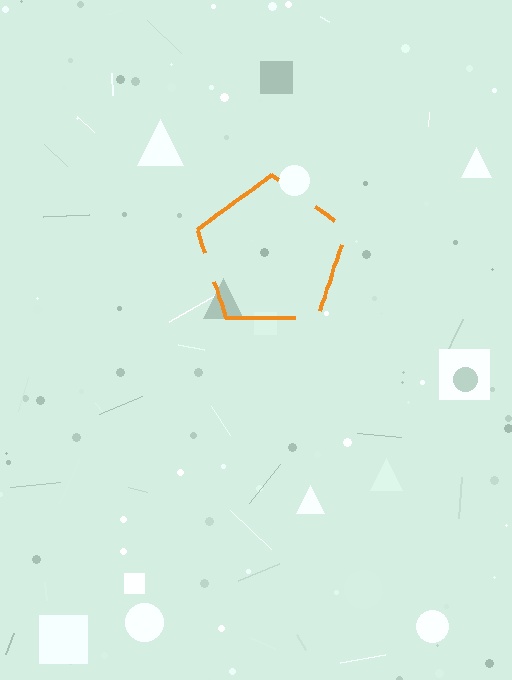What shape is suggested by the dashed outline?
The dashed outline suggests a pentagon.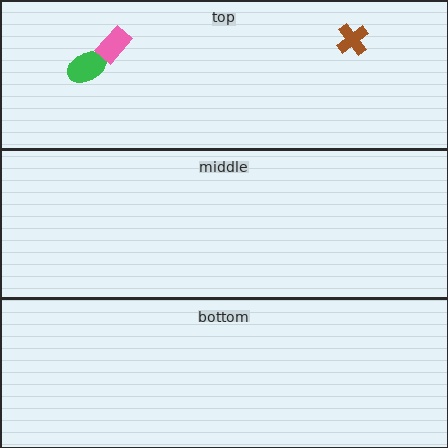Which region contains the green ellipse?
The top region.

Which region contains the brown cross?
The top region.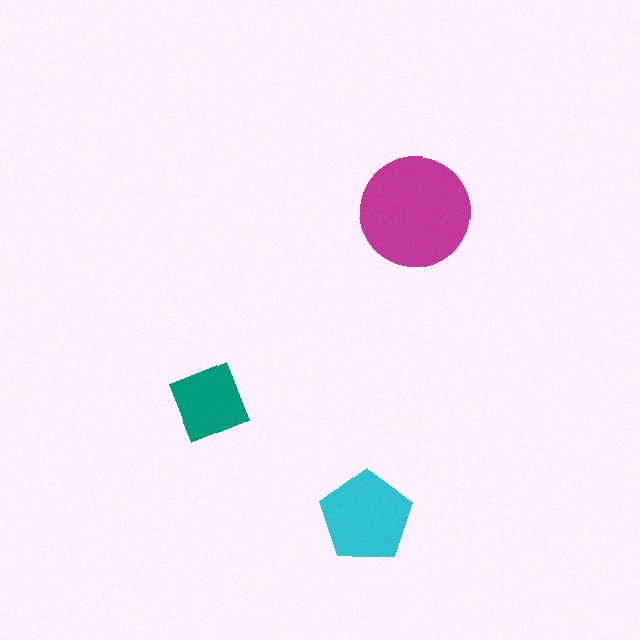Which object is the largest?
The magenta circle.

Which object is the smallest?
The teal square.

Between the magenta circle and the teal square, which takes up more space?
The magenta circle.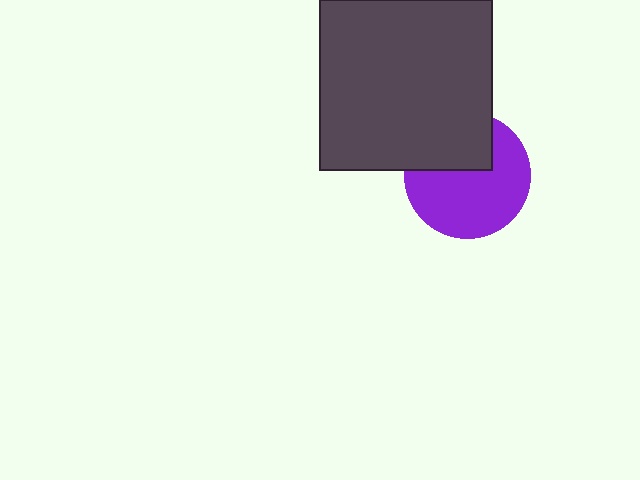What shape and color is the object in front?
The object in front is a dark gray square.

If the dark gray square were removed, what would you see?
You would see the complete purple circle.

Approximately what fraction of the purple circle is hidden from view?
Roughly 35% of the purple circle is hidden behind the dark gray square.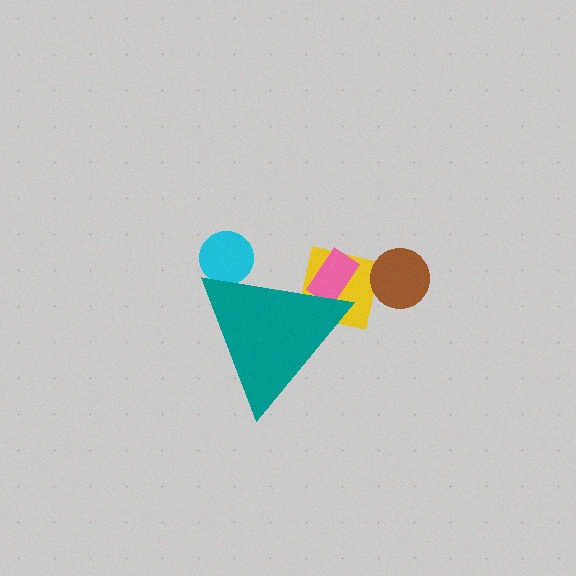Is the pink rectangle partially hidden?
Yes, the pink rectangle is partially hidden behind the teal triangle.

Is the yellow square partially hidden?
Yes, the yellow square is partially hidden behind the teal triangle.